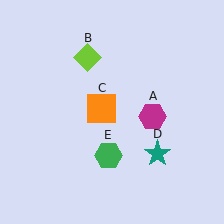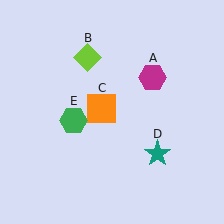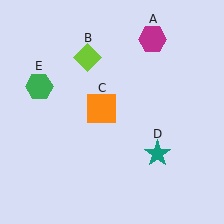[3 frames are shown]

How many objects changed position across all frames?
2 objects changed position: magenta hexagon (object A), green hexagon (object E).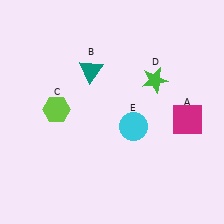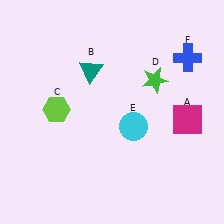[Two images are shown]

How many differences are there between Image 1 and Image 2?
There is 1 difference between the two images.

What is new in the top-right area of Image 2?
A blue cross (F) was added in the top-right area of Image 2.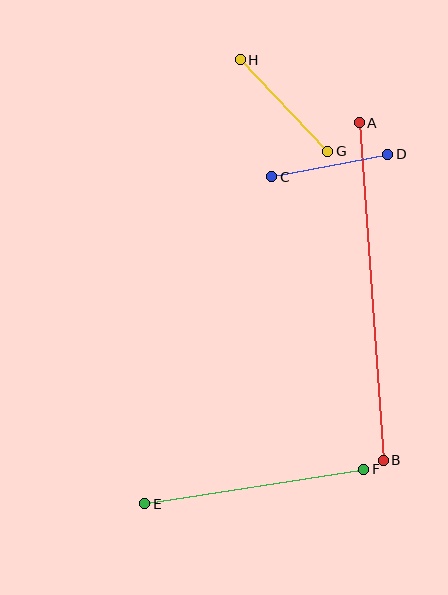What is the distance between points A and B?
The distance is approximately 339 pixels.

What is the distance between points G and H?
The distance is approximately 127 pixels.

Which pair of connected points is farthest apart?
Points A and B are farthest apart.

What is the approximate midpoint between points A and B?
The midpoint is at approximately (371, 291) pixels.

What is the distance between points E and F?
The distance is approximately 221 pixels.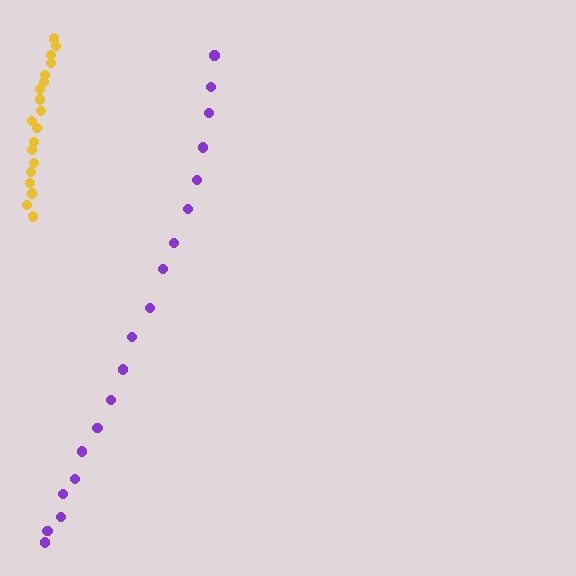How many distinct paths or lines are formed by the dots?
There are 2 distinct paths.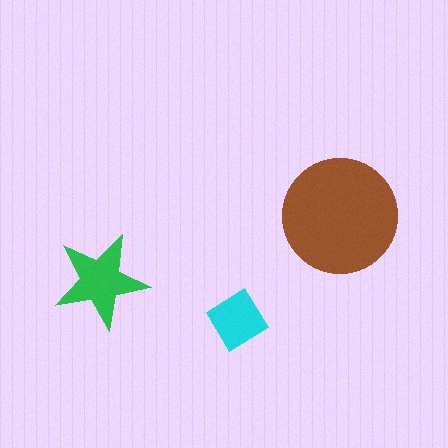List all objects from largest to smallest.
The brown circle, the green star, the cyan diamond.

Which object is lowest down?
The cyan diamond is bottommost.